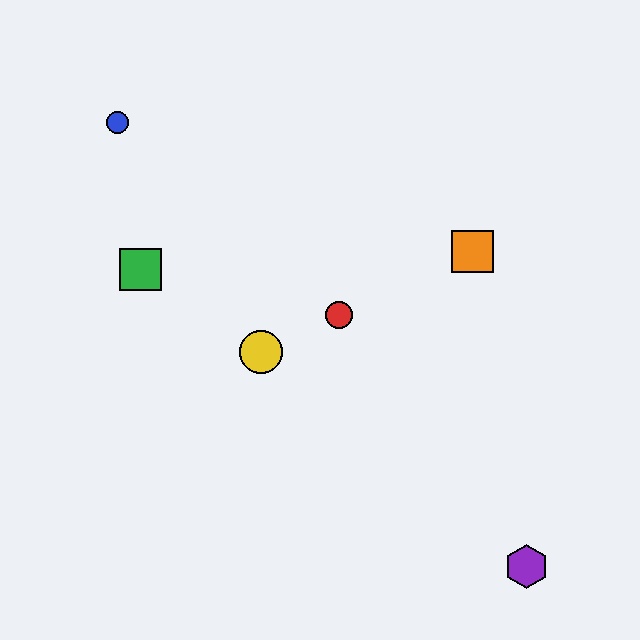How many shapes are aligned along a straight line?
3 shapes (the red circle, the yellow circle, the orange square) are aligned along a straight line.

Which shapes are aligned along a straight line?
The red circle, the yellow circle, the orange square are aligned along a straight line.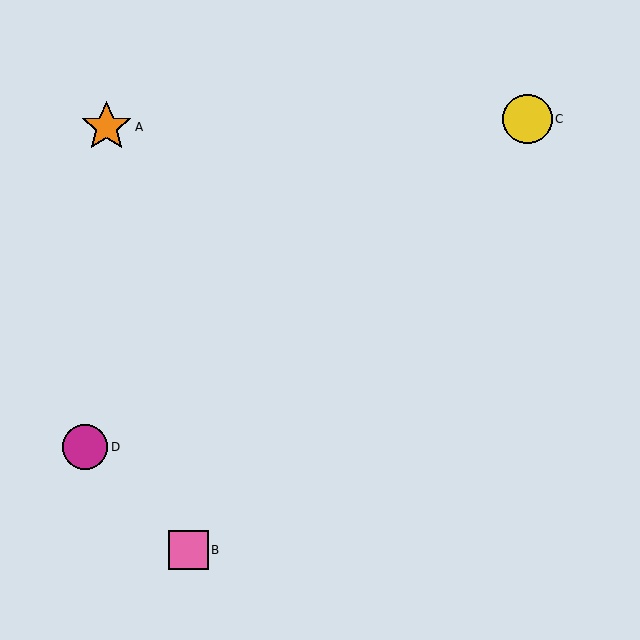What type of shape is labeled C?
Shape C is a yellow circle.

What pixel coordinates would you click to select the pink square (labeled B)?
Click at (188, 550) to select the pink square B.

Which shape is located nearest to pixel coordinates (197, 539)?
The pink square (labeled B) at (188, 550) is nearest to that location.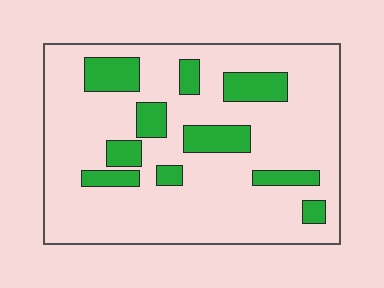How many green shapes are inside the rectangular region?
10.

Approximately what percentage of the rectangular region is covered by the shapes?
Approximately 20%.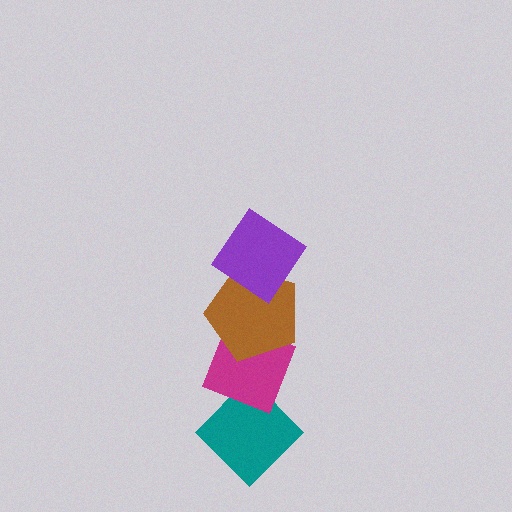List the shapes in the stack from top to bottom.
From top to bottom: the purple diamond, the brown pentagon, the magenta diamond, the teal diamond.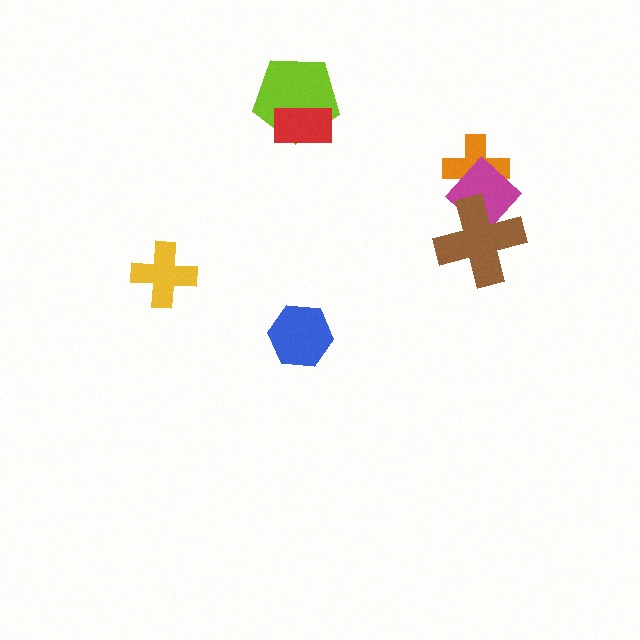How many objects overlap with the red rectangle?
1 object overlaps with the red rectangle.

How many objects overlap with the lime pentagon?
1 object overlaps with the lime pentagon.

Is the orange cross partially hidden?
Yes, it is partially covered by another shape.